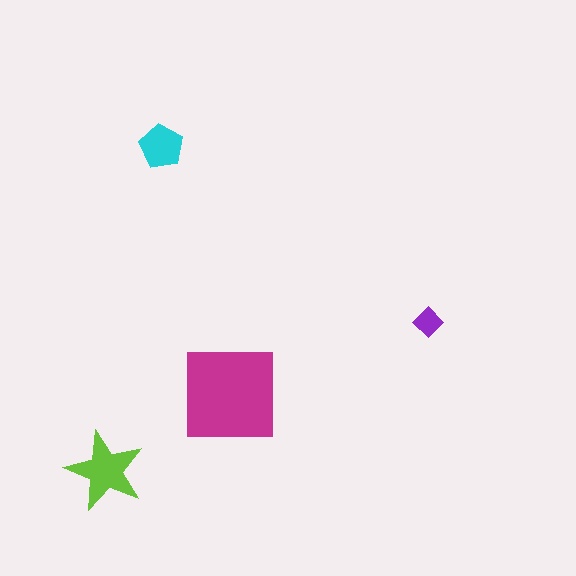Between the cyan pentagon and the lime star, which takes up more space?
The lime star.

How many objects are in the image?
There are 4 objects in the image.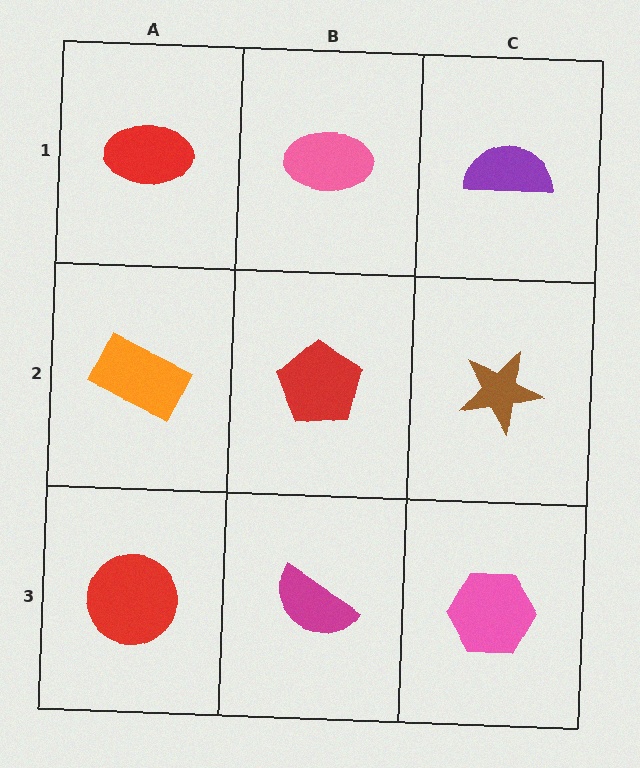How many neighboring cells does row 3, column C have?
2.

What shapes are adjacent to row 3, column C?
A brown star (row 2, column C), a magenta semicircle (row 3, column B).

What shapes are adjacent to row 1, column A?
An orange rectangle (row 2, column A), a pink ellipse (row 1, column B).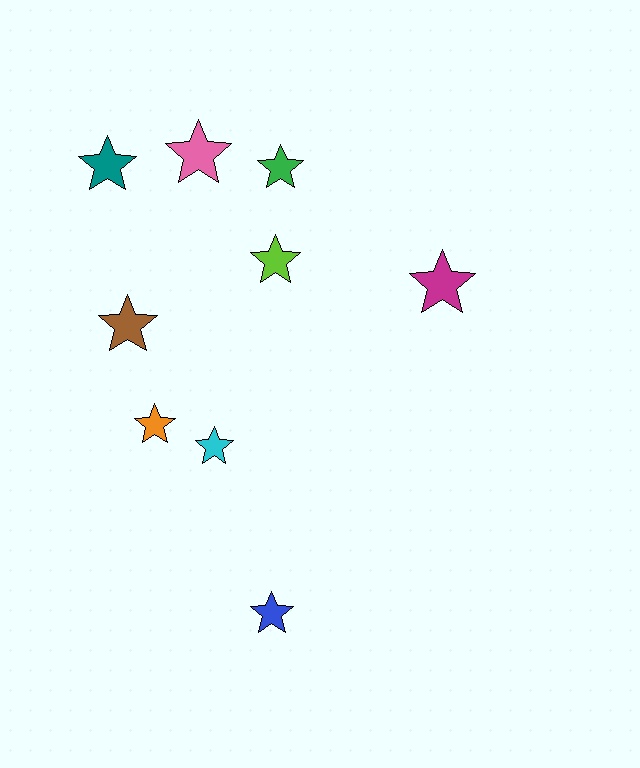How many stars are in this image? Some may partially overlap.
There are 9 stars.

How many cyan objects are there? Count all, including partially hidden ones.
There is 1 cyan object.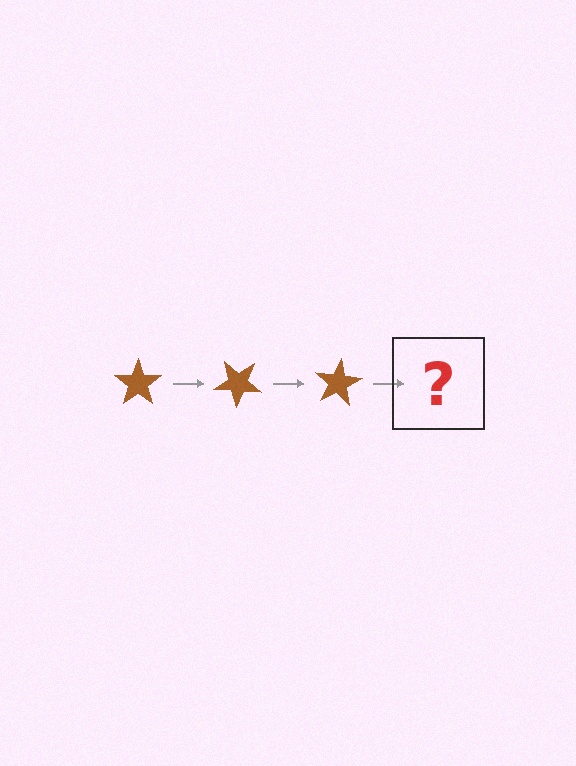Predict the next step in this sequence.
The next step is a brown star rotated 120 degrees.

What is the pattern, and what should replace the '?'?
The pattern is that the star rotates 40 degrees each step. The '?' should be a brown star rotated 120 degrees.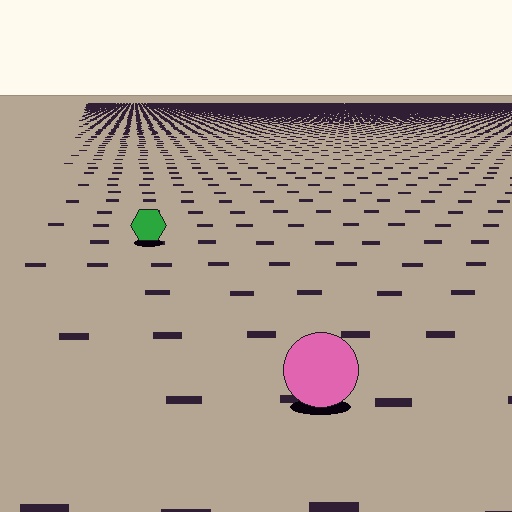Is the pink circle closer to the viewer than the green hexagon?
Yes. The pink circle is closer — you can tell from the texture gradient: the ground texture is coarser near it.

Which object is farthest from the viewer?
The green hexagon is farthest from the viewer. It appears smaller and the ground texture around it is denser.